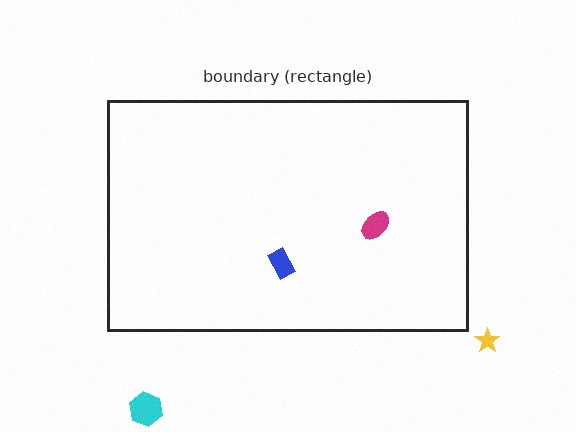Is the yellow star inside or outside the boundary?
Outside.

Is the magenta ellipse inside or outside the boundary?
Inside.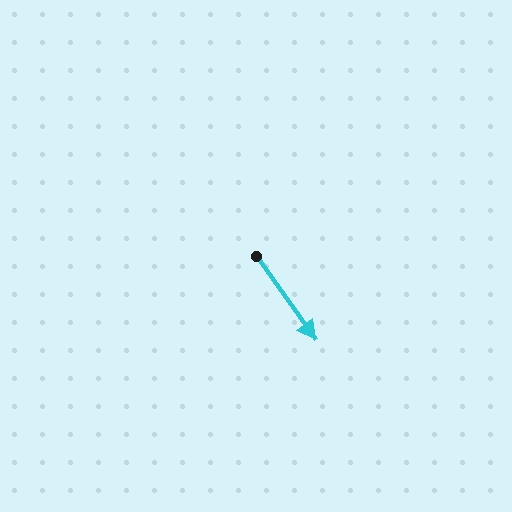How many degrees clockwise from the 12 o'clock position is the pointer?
Approximately 144 degrees.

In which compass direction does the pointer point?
Southeast.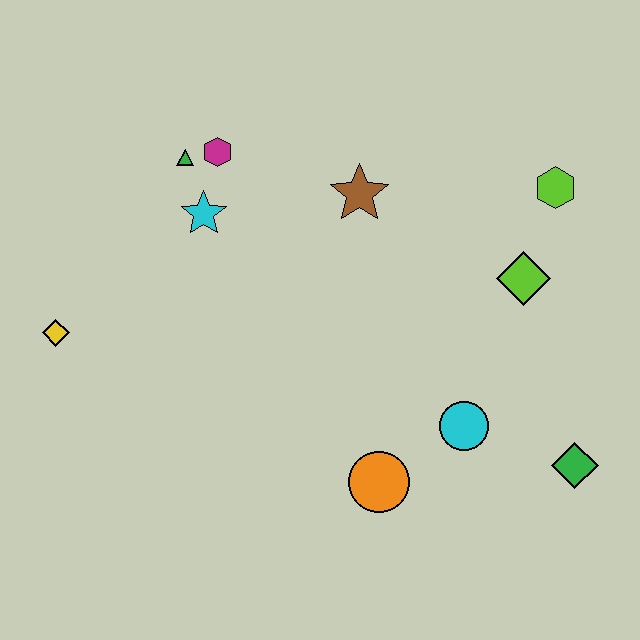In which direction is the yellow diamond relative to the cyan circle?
The yellow diamond is to the left of the cyan circle.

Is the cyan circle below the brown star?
Yes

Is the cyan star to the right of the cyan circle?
No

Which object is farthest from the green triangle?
The green diamond is farthest from the green triangle.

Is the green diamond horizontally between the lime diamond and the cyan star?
No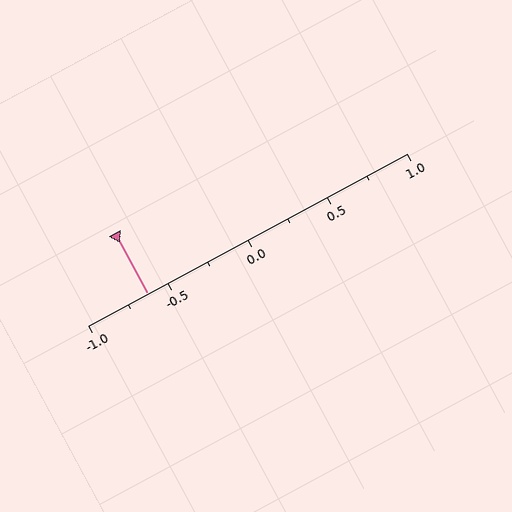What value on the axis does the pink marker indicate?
The marker indicates approximately -0.62.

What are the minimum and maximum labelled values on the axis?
The axis runs from -1.0 to 1.0.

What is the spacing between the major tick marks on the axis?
The major ticks are spaced 0.5 apart.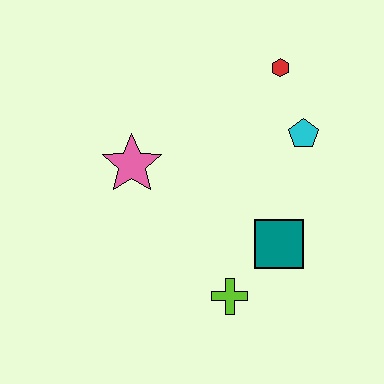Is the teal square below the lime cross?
No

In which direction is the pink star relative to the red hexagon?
The pink star is to the left of the red hexagon.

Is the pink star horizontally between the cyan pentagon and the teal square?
No